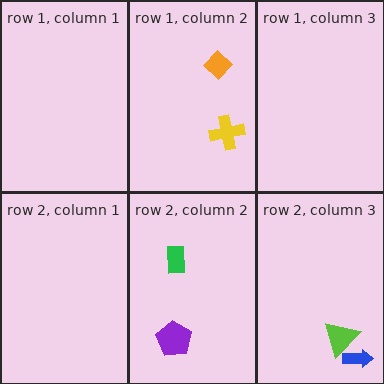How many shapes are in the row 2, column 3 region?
2.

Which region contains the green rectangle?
The row 2, column 2 region.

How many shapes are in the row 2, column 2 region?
2.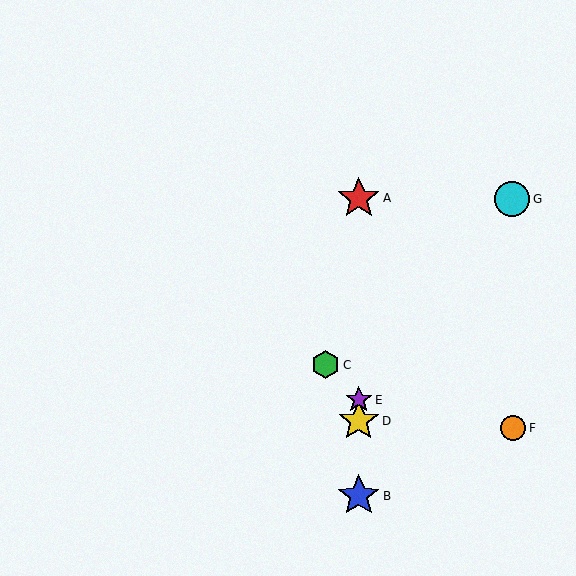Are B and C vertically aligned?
No, B is at x≈359 and C is at x≈326.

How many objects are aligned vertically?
4 objects (A, B, D, E) are aligned vertically.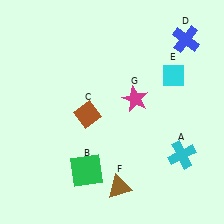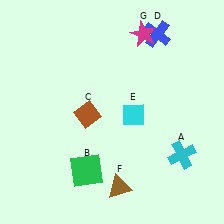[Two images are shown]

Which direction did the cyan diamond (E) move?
The cyan diamond (E) moved left.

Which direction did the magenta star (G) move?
The magenta star (G) moved up.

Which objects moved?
The objects that moved are: the blue cross (D), the cyan diamond (E), the magenta star (G).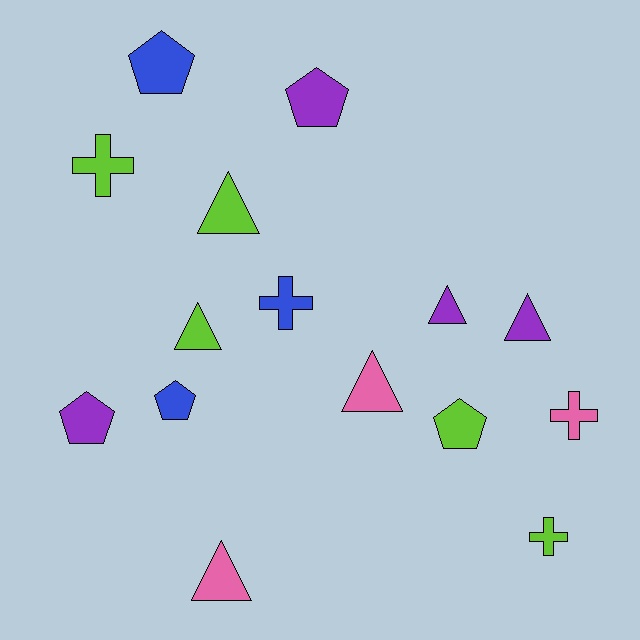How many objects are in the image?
There are 15 objects.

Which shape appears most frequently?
Triangle, with 6 objects.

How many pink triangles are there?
There are 2 pink triangles.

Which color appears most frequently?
Lime, with 5 objects.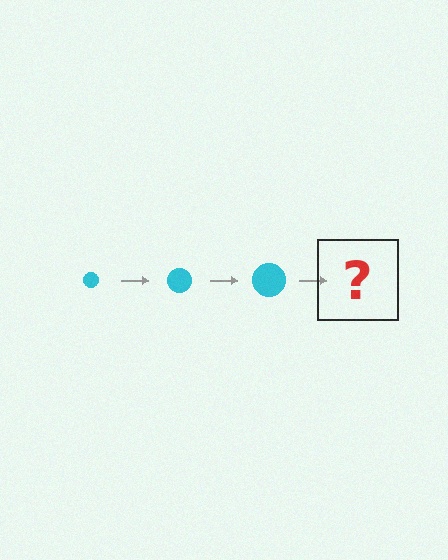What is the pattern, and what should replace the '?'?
The pattern is that the circle gets progressively larger each step. The '?' should be a cyan circle, larger than the previous one.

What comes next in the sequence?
The next element should be a cyan circle, larger than the previous one.